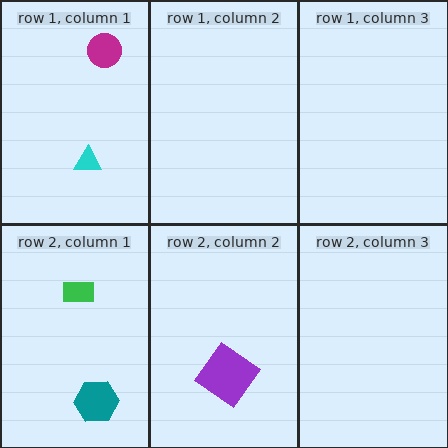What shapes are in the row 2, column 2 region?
The purple diamond.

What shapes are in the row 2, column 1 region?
The green rectangle, the teal hexagon.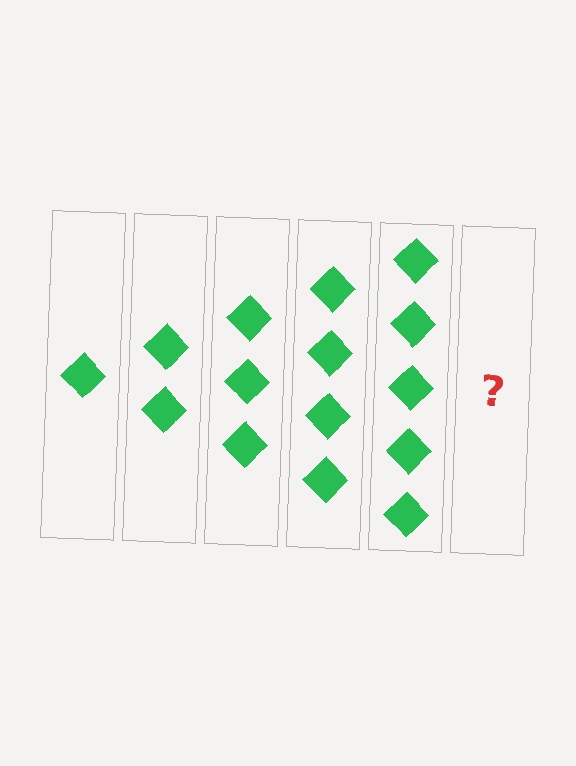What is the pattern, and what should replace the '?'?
The pattern is that each step adds one more diamond. The '?' should be 6 diamonds.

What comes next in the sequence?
The next element should be 6 diamonds.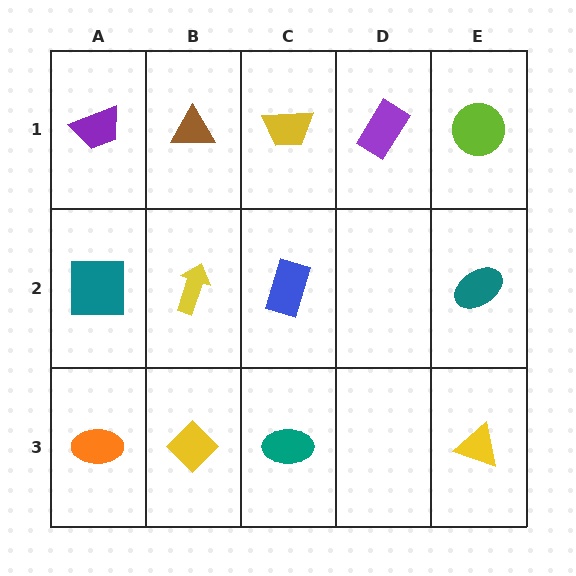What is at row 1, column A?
A purple trapezoid.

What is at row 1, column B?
A brown triangle.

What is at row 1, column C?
A yellow trapezoid.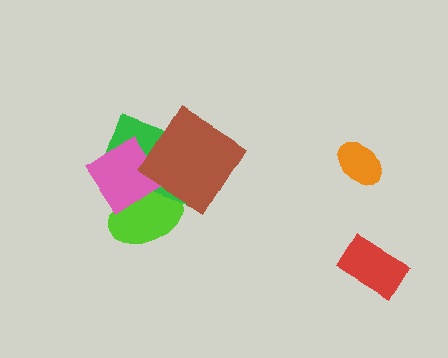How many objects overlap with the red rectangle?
0 objects overlap with the red rectangle.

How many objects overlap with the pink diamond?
3 objects overlap with the pink diamond.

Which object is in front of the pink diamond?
The brown diamond is in front of the pink diamond.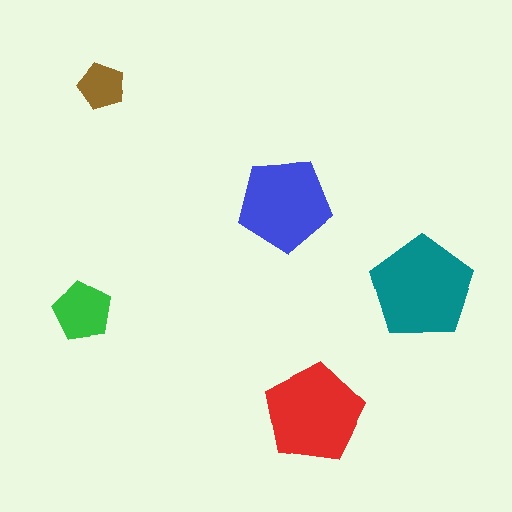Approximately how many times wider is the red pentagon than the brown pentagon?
About 2 times wider.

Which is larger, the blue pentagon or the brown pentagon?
The blue one.